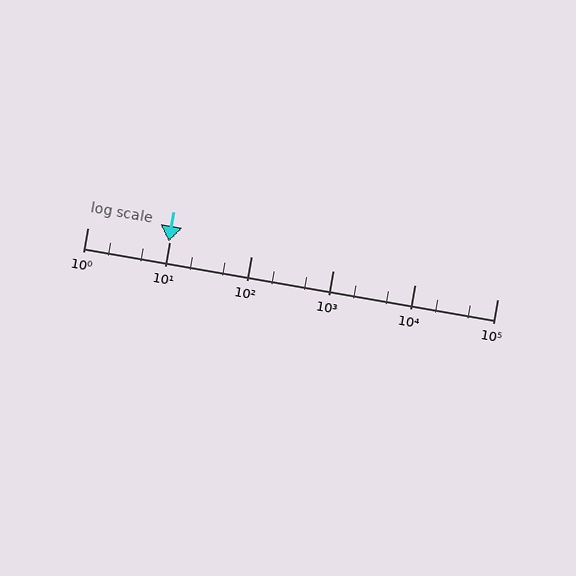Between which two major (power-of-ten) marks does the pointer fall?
The pointer is between 1 and 10.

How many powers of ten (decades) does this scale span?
The scale spans 5 decades, from 1 to 100000.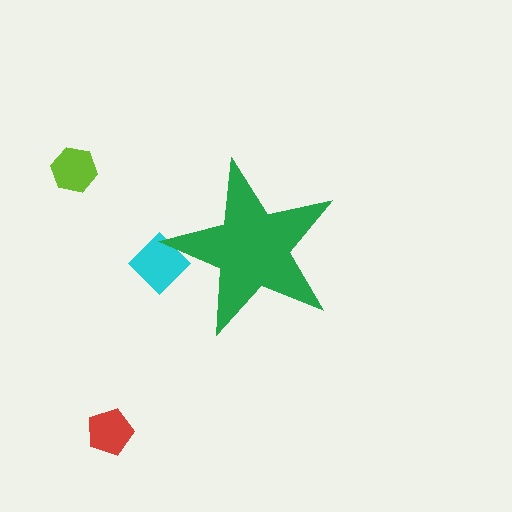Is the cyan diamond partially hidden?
Yes, the cyan diamond is partially hidden behind the green star.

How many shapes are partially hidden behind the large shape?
1 shape is partially hidden.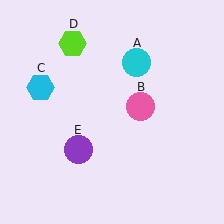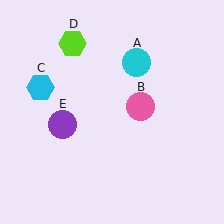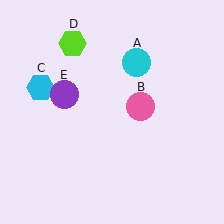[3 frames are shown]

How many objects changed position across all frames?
1 object changed position: purple circle (object E).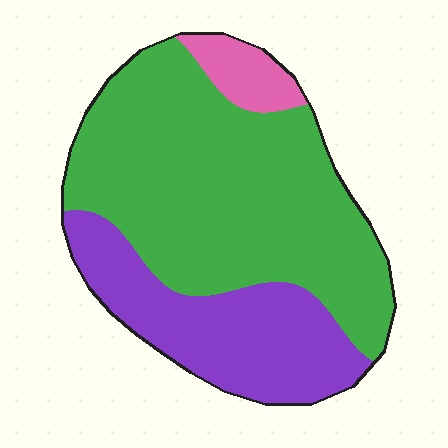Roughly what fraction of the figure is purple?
Purple covers 30% of the figure.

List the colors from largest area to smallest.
From largest to smallest: green, purple, pink.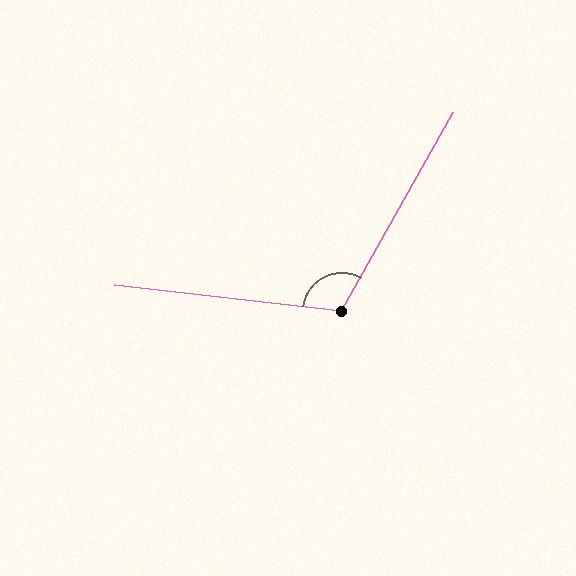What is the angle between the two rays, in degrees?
Approximately 113 degrees.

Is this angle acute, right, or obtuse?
It is obtuse.